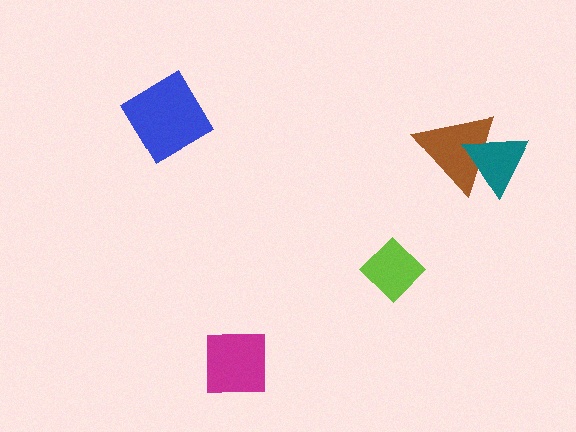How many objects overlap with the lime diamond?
0 objects overlap with the lime diamond.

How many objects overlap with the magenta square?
0 objects overlap with the magenta square.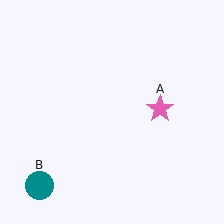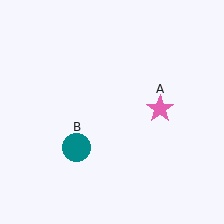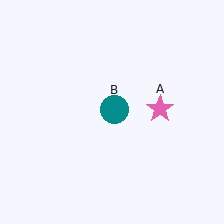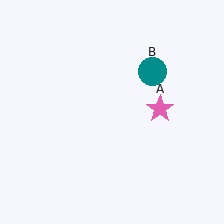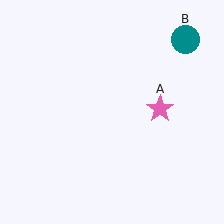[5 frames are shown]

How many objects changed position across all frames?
1 object changed position: teal circle (object B).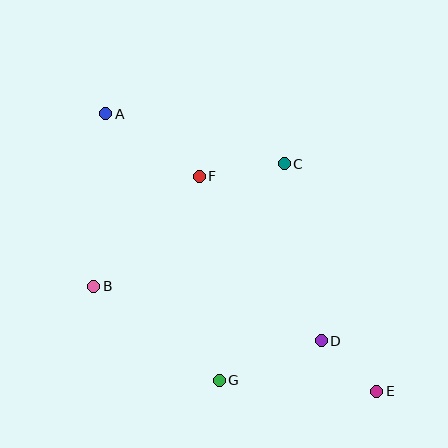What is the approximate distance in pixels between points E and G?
The distance between E and G is approximately 158 pixels.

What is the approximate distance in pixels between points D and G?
The distance between D and G is approximately 109 pixels.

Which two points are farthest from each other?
Points A and E are farthest from each other.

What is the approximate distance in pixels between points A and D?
The distance between A and D is approximately 313 pixels.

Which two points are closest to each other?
Points D and E are closest to each other.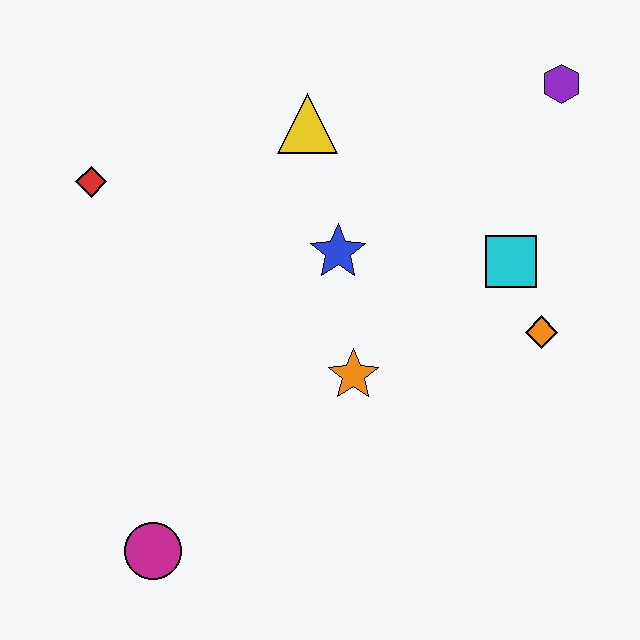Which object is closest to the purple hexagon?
The cyan square is closest to the purple hexagon.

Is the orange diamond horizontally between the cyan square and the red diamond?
No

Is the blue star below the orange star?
No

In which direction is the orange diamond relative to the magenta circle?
The orange diamond is to the right of the magenta circle.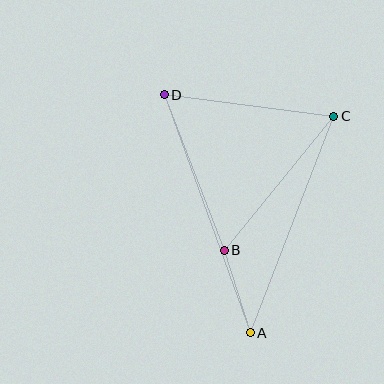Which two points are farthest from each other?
Points A and D are farthest from each other.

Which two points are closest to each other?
Points A and B are closest to each other.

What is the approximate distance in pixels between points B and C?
The distance between B and C is approximately 173 pixels.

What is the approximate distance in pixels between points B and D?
The distance between B and D is approximately 166 pixels.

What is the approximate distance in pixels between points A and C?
The distance between A and C is approximately 232 pixels.